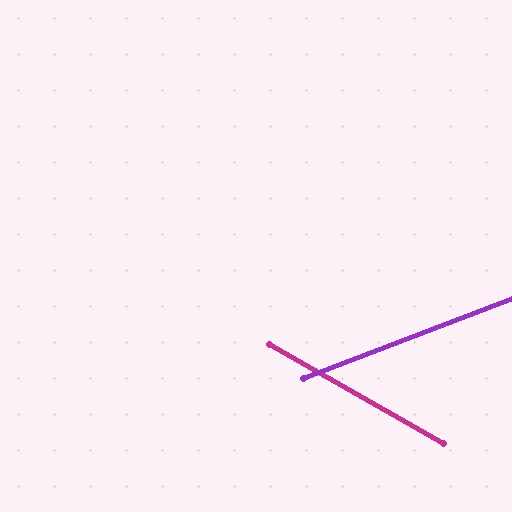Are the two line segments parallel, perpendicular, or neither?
Neither parallel nor perpendicular — they differ by about 50°.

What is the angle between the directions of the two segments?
Approximately 50 degrees.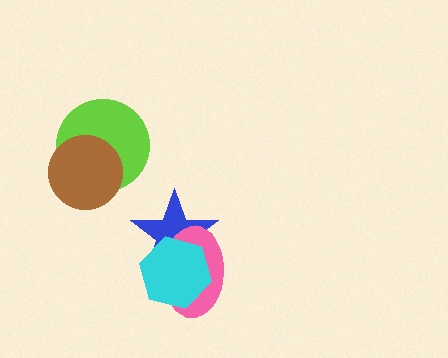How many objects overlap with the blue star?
2 objects overlap with the blue star.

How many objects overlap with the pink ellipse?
2 objects overlap with the pink ellipse.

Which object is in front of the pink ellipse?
The cyan hexagon is in front of the pink ellipse.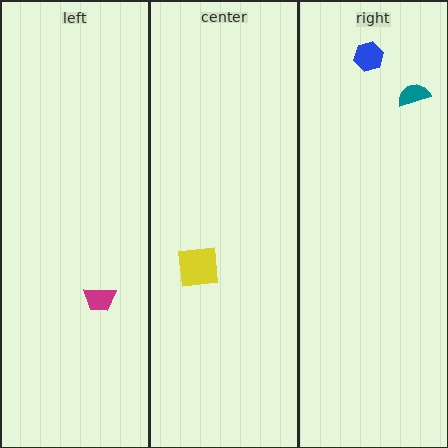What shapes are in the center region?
The yellow square.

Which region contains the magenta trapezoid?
The left region.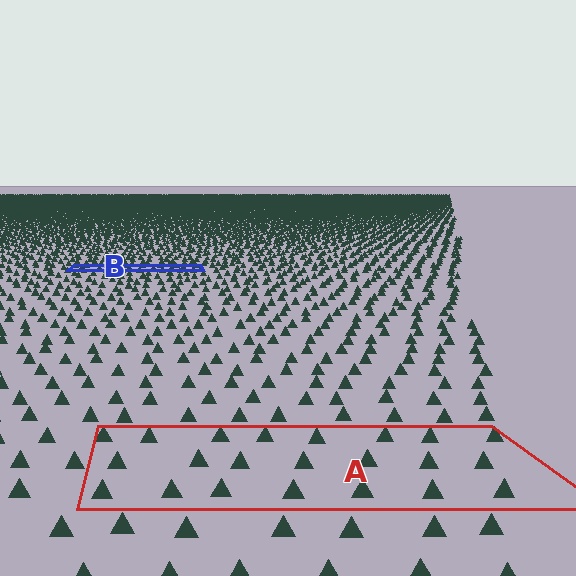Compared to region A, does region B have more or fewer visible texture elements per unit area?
Region B has more texture elements per unit area — they are packed more densely because it is farther away.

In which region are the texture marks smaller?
The texture marks are smaller in region B, because it is farther away.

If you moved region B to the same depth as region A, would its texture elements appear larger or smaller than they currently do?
They would appear larger. At a closer depth, the same texture elements are projected at a bigger on-screen size.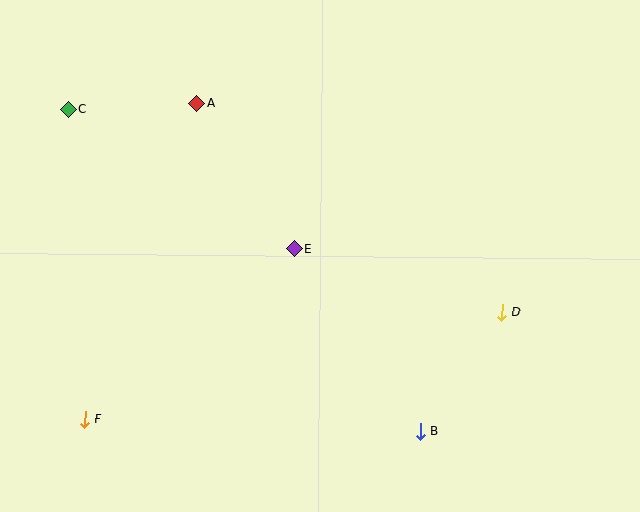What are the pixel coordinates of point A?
Point A is at (197, 103).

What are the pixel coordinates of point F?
Point F is at (85, 419).